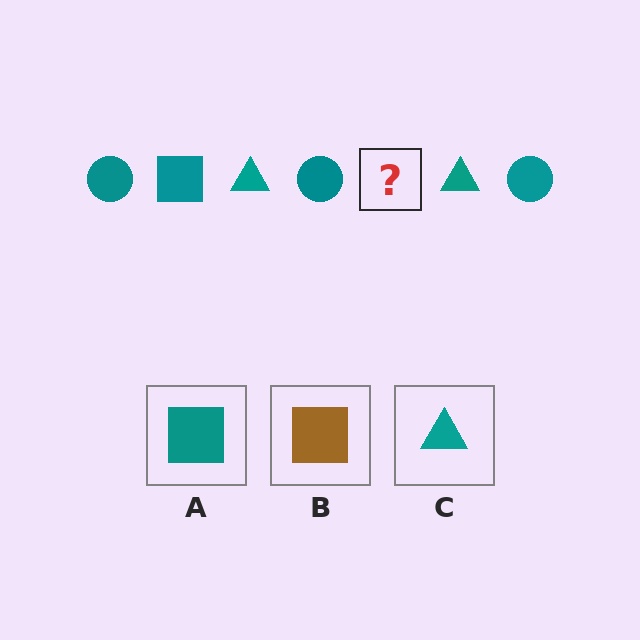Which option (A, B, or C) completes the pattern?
A.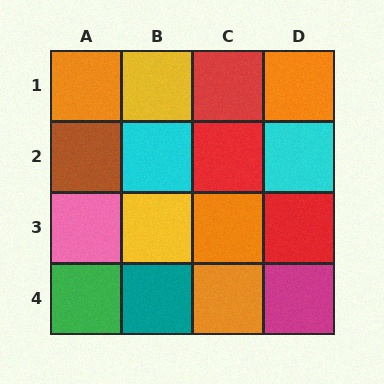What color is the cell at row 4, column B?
Teal.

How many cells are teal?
1 cell is teal.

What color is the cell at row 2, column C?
Red.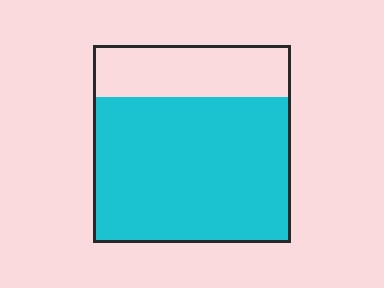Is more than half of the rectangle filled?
Yes.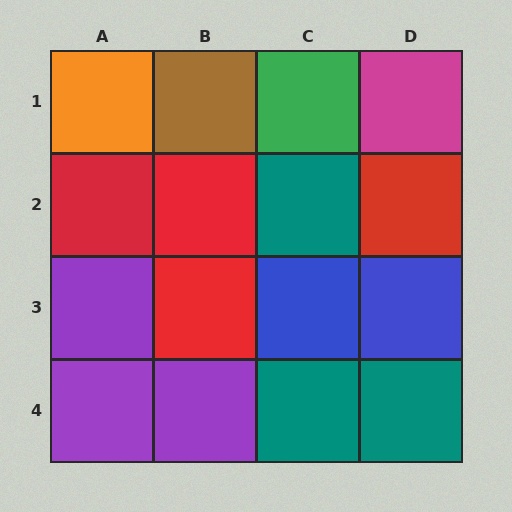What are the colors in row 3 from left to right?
Purple, red, blue, blue.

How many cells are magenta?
1 cell is magenta.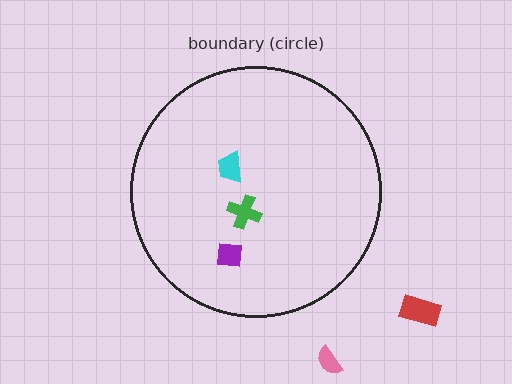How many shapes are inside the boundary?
3 inside, 2 outside.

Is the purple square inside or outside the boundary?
Inside.